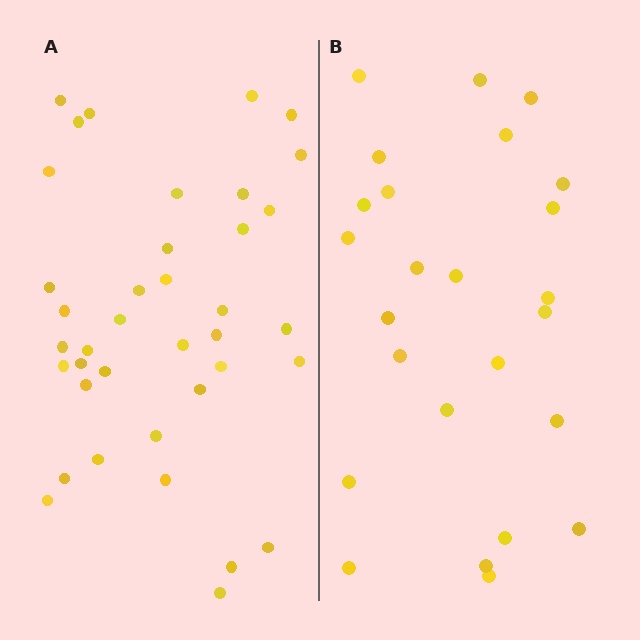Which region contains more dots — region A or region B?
Region A (the left region) has more dots.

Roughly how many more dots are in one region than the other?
Region A has approximately 15 more dots than region B.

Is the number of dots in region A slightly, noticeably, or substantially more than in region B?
Region A has substantially more. The ratio is roughly 1.5 to 1.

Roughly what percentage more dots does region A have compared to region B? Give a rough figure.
About 50% more.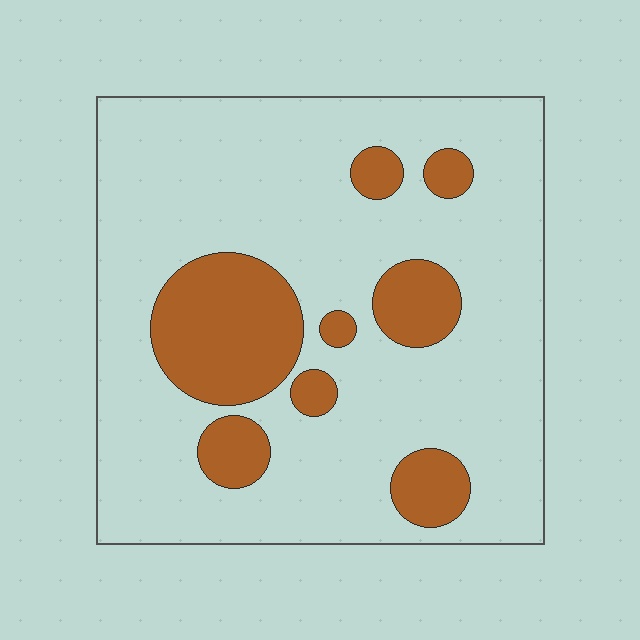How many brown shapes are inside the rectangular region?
8.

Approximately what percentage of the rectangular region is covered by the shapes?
Approximately 20%.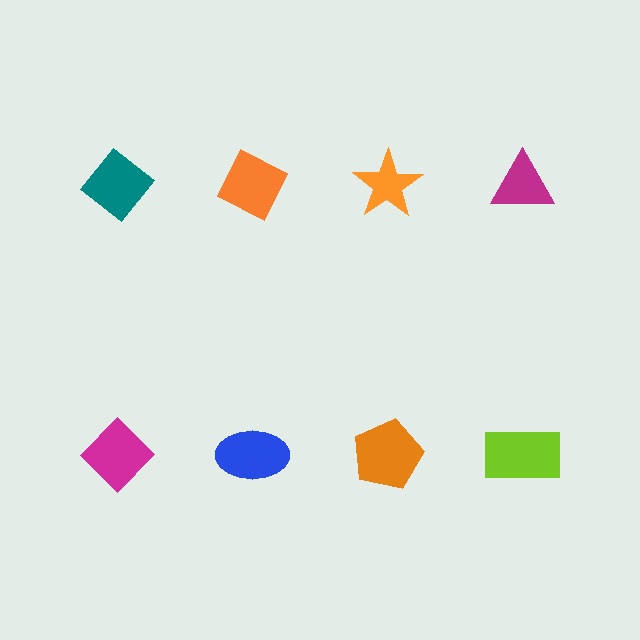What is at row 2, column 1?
A magenta diamond.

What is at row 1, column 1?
A teal diamond.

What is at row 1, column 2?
An orange diamond.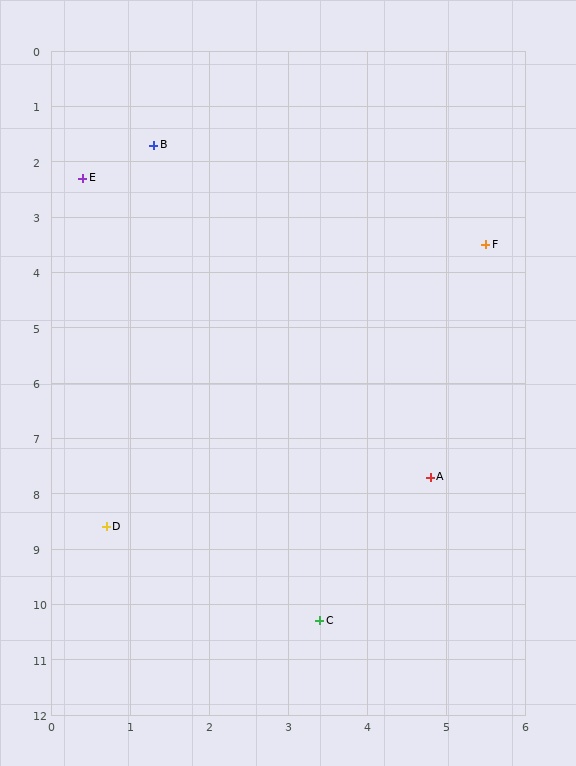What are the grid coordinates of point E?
Point E is at approximately (0.4, 2.3).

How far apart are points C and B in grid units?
Points C and B are about 8.9 grid units apart.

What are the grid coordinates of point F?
Point F is at approximately (5.5, 3.5).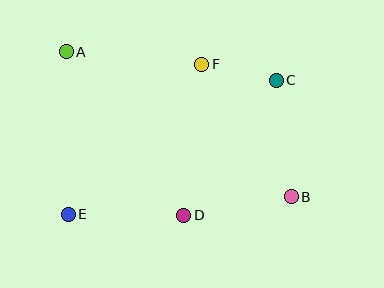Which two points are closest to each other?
Points C and F are closest to each other.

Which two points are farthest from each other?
Points A and B are farthest from each other.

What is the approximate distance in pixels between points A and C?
The distance between A and C is approximately 212 pixels.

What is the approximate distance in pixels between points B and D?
The distance between B and D is approximately 109 pixels.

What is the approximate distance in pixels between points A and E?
The distance between A and E is approximately 162 pixels.